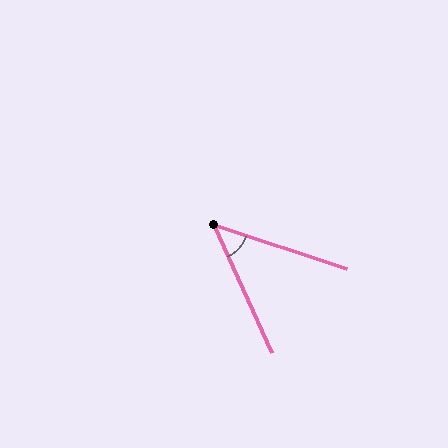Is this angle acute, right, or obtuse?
It is acute.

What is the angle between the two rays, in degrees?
Approximately 47 degrees.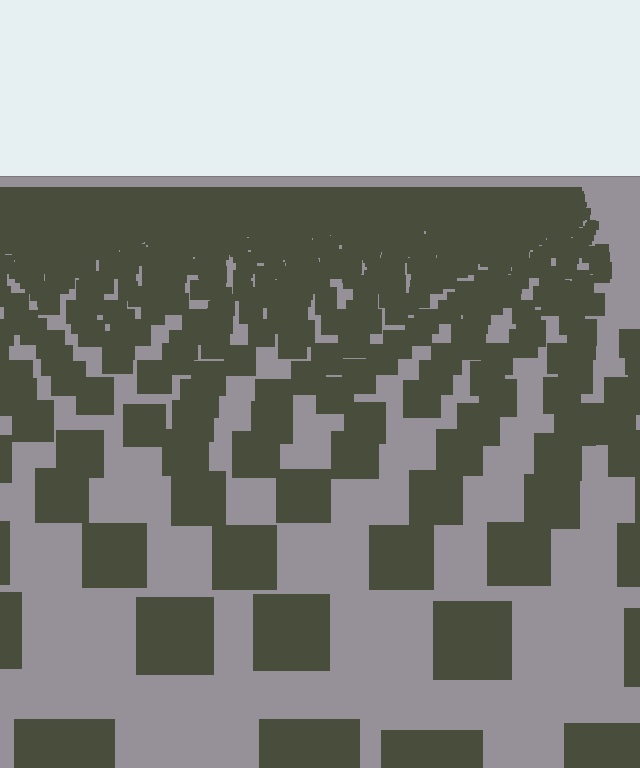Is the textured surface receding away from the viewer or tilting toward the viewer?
The surface is receding away from the viewer. Texture elements get smaller and denser toward the top.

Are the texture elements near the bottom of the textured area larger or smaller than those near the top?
Larger. Near the bottom, elements are closer to the viewer and appear at a bigger on-screen size.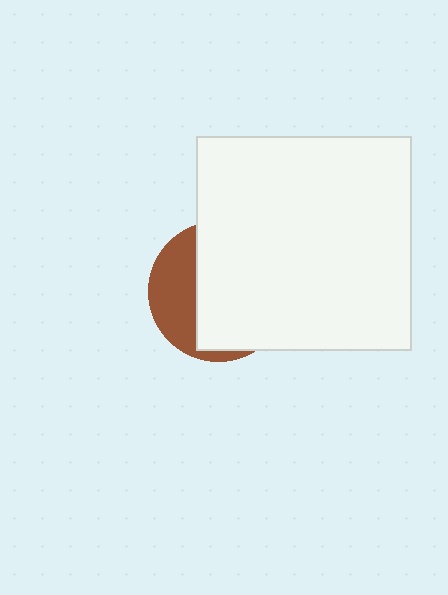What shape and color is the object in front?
The object in front is a white square.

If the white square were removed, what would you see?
You would see the complete brown circle.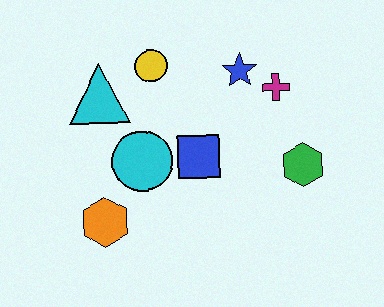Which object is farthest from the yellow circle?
The green hexagon is farthest from the yellow circle.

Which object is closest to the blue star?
The magenta cross is closest to the blue star.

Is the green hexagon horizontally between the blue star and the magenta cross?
No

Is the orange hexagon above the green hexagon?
No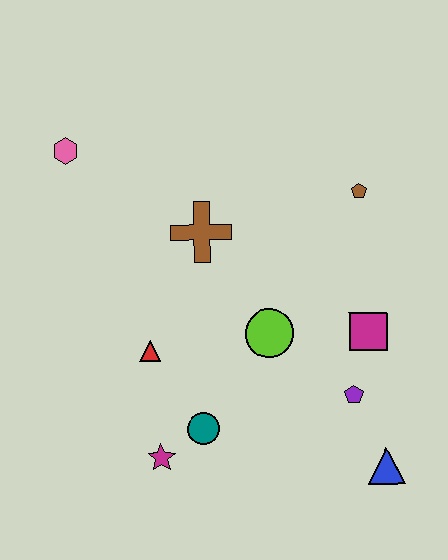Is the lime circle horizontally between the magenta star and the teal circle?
No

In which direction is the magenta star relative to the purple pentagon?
The magenta star is to the left of the purple pentagon.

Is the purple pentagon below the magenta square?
Yes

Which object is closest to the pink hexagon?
The brown cross is closest to the pink hexagon.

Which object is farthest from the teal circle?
The pink hexagon is farthest from the teal circle.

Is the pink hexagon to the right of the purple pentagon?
No